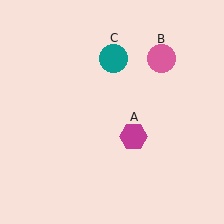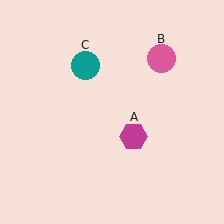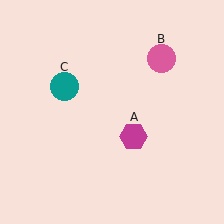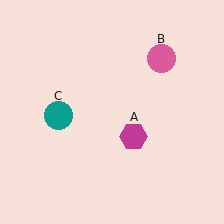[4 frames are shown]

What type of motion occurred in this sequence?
The teal circle (object C) rotated counterclockwise around the center of the scene.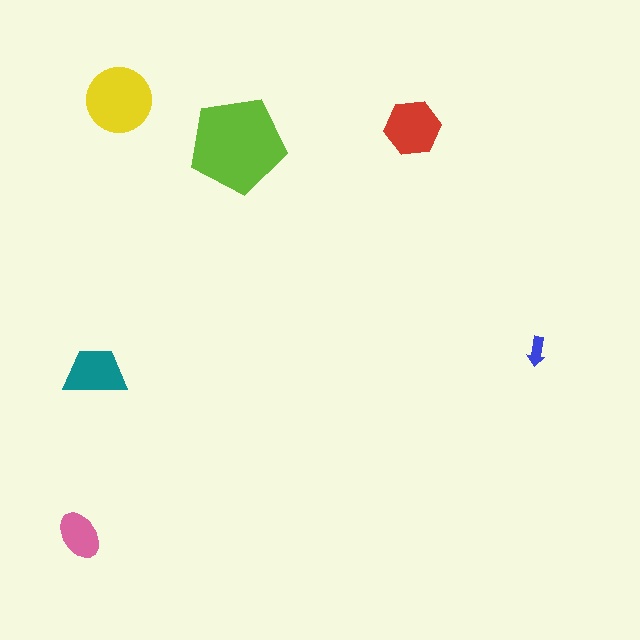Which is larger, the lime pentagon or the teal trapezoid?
The lime pentagon.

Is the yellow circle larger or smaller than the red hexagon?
Larger.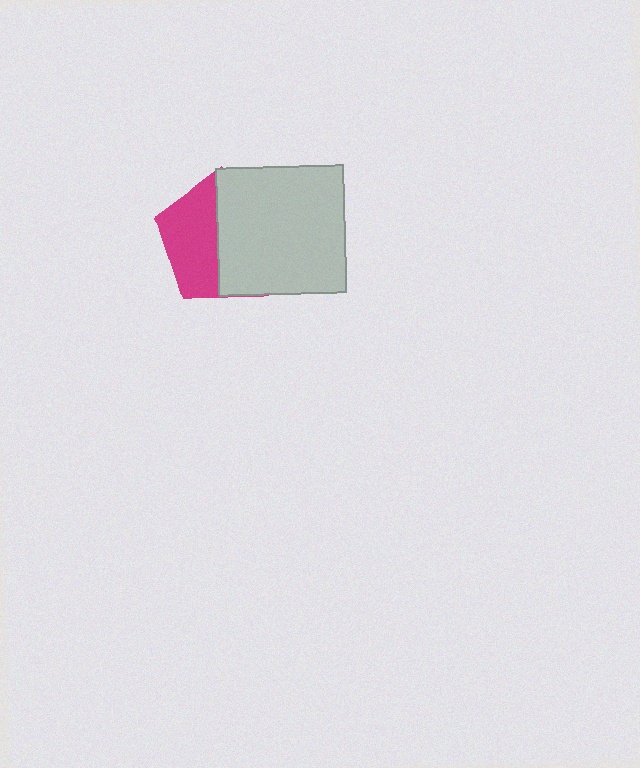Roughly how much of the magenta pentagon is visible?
A small part of it is visible (roughly 44%).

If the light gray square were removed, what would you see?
You would see the complete magenta pentagon.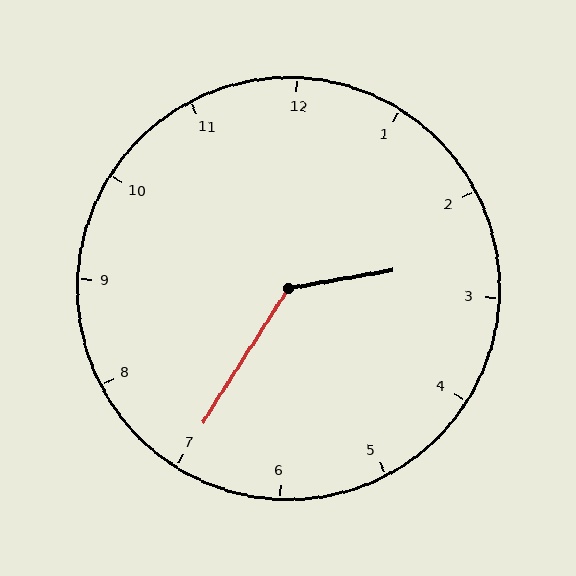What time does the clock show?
2:35.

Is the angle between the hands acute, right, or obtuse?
It is obtuse.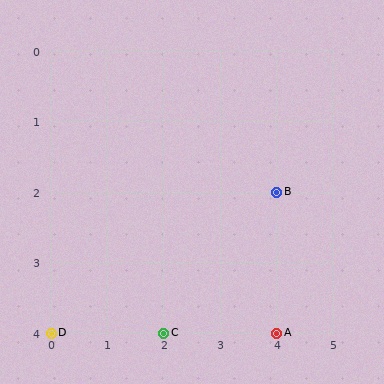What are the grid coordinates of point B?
Point B is at grid coordinates (4, 2).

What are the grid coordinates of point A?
Point A is at grid coordinates (4, 4).